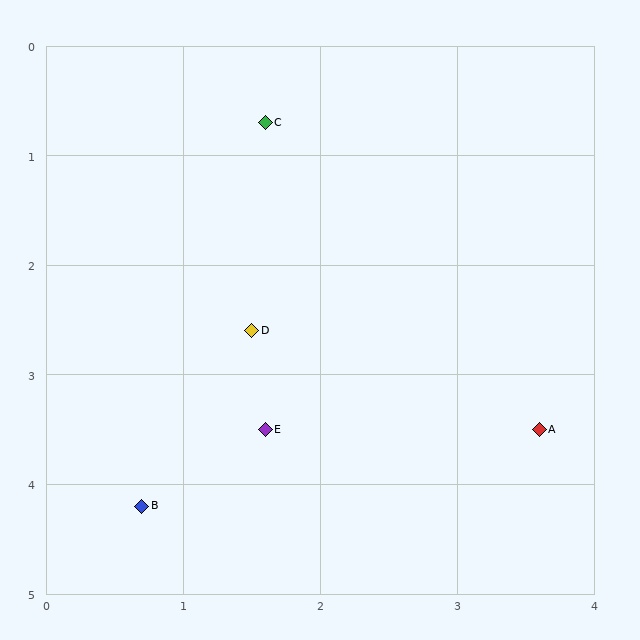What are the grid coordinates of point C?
Point C is at approximately (1.6, 0.7).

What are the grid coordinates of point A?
Point A is at approximately (3.6, 3.5).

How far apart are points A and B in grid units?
Points A and B are about 3.0 grid units apart.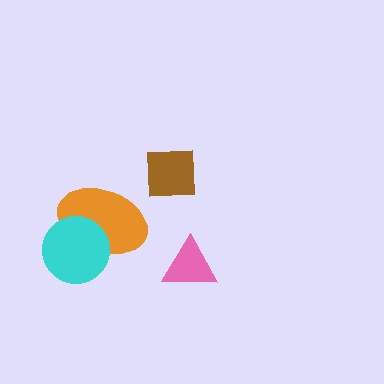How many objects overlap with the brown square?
0 objects overlap with the brown square.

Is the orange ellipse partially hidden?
Yes, it is partially covered by another shape.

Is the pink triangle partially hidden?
No, no other shape covers it.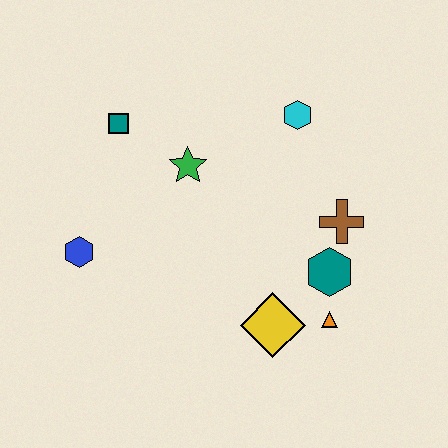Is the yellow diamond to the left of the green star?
No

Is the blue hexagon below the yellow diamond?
No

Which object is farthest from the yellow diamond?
The teal square is farthest from the yellow diamond.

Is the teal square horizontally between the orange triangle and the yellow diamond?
No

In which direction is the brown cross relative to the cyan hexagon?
The brown cross is below the cyan hexagon.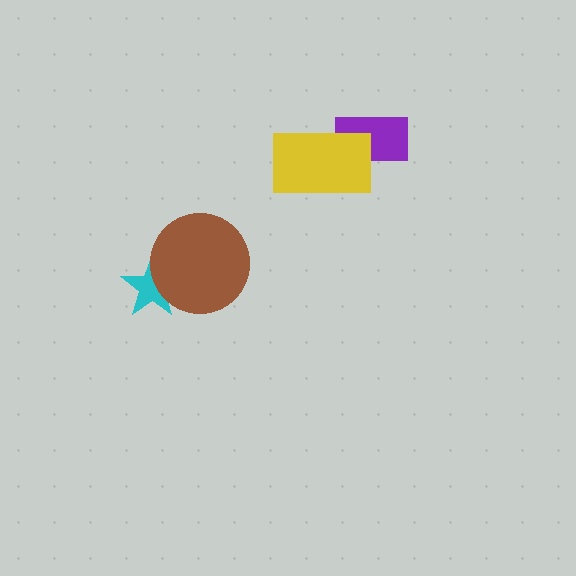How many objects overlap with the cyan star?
1 object overlaps with the cyan star.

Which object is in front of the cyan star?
The brown circle is in front of the cyan star.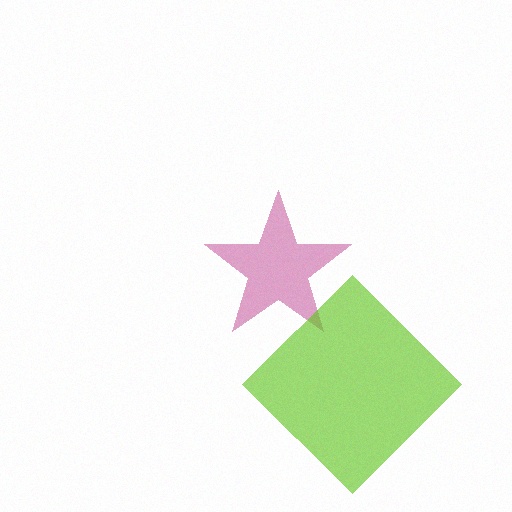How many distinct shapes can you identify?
There are 2 distinct shapes: a magenta star, a lime diamond.